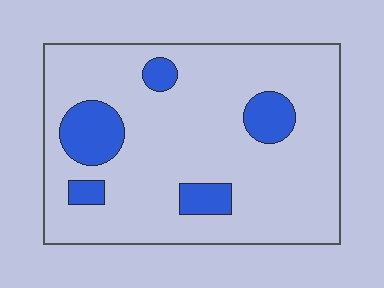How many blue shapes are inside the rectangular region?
5.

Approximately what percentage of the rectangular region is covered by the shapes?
Approximately 15%.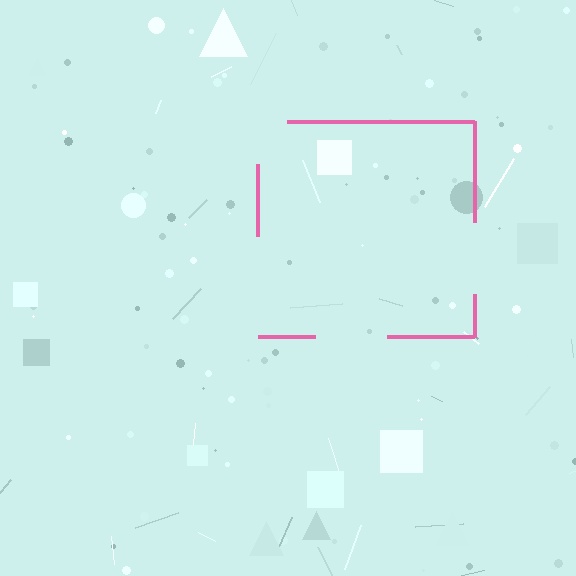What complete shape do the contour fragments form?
The contour fragments form a square.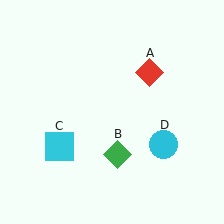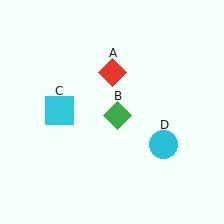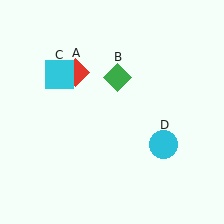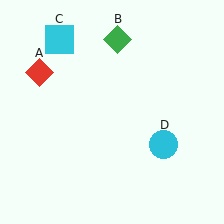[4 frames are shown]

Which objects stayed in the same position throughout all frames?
Cyan circle (object D) remained stationary.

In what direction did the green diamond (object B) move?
The green diamond (object B) moved up.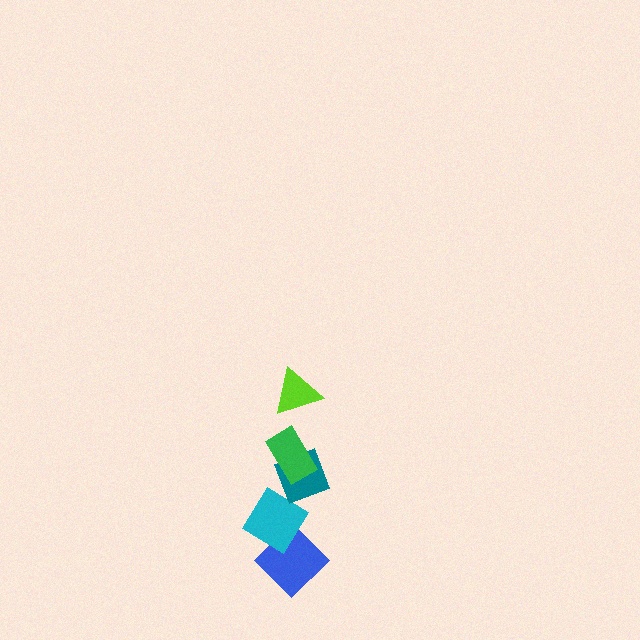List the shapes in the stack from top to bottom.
From top to bottom: the lime triangle, the green rectangle, the teal diamond, the cyan diamond, the blue diamond.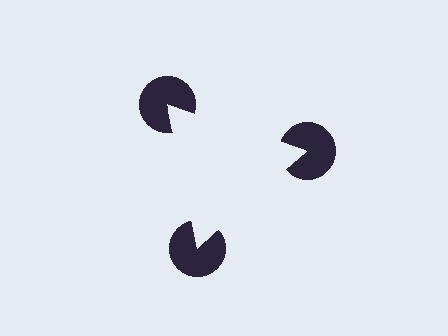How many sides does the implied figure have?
3 sides.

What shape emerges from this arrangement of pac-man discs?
An illusory triangle — its edges are inferred from the aligned wedge cuts in the pac-man discs, not physically drawn.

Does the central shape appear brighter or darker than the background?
It typically appears slightly brighter than the background, even though no actual brightness change is drawn.